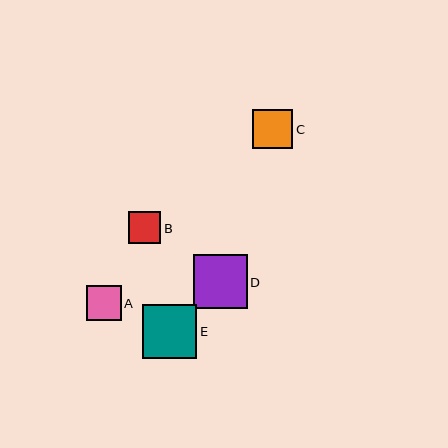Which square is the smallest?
Square B is the smallest with a size of approximately 32 pixels.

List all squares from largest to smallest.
From largest to smallest: E, D, C, A, B.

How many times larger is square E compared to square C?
Square E is approximately 1.4 times the size of square C.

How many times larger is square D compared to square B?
Square D is approximately 1.7 times the size of square B.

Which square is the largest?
Square E is the largest with a size of approximately 54 pixels.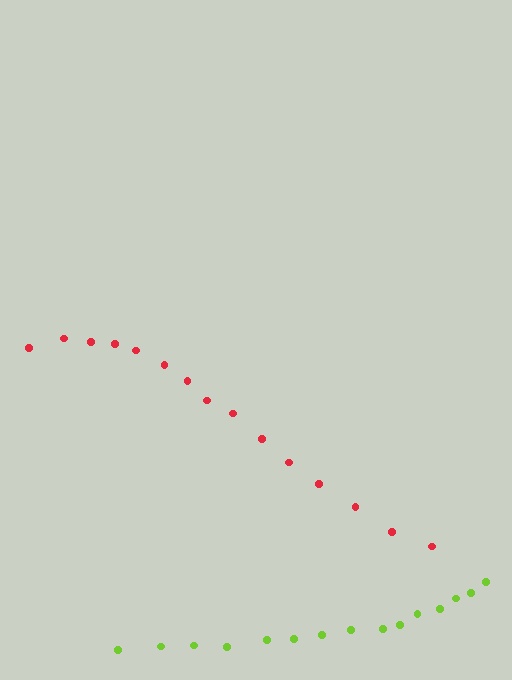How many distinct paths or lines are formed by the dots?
There are 2 distinct paths.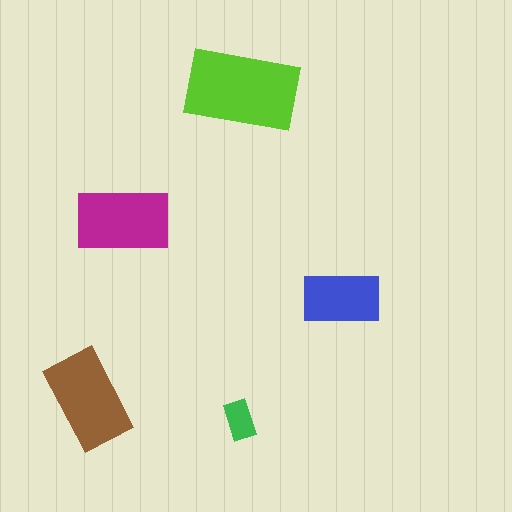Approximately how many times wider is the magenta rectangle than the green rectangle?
About 2.5 times wider.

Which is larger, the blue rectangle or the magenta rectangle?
The magenta one.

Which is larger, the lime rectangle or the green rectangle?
The lime one.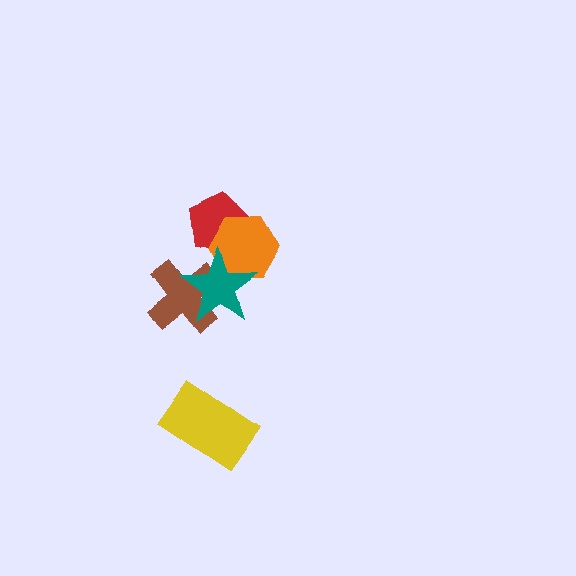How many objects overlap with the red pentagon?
2 objects overlap with the red pentagon.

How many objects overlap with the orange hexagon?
2 objects overlap with the orange hexagon.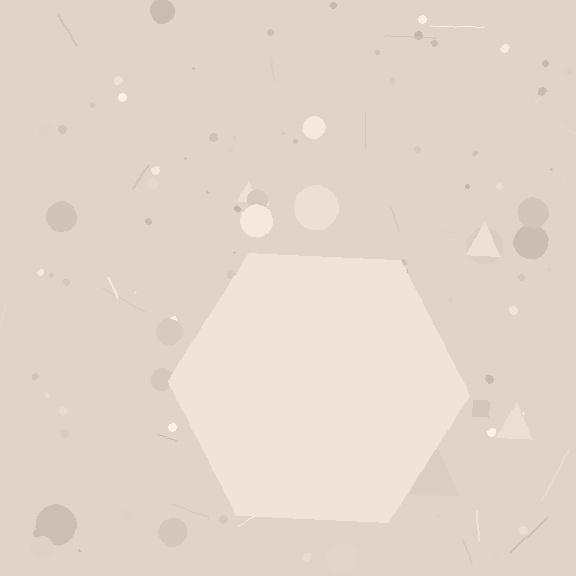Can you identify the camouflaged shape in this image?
The camouflaged shape is a hexagon.